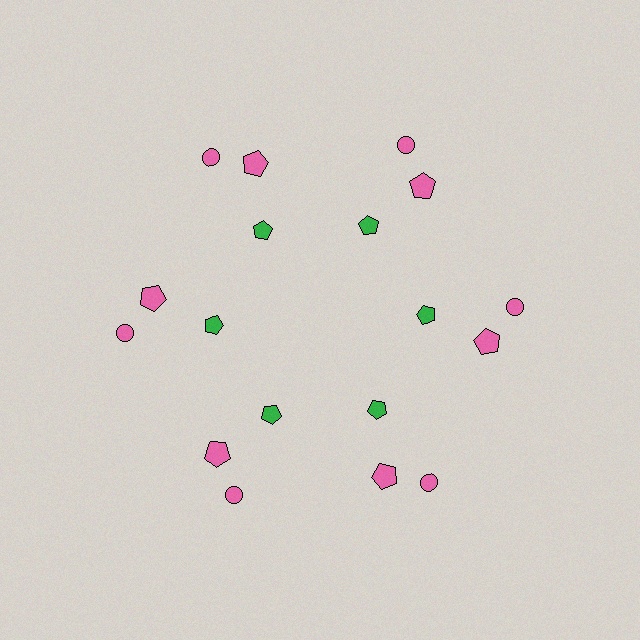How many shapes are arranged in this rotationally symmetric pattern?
There are 18 shapes, arranged in 6 groups of 3.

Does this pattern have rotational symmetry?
Yes, this pattern has 6-fold rotational symmetry. It looks the same after rotating 60 degrees around the center.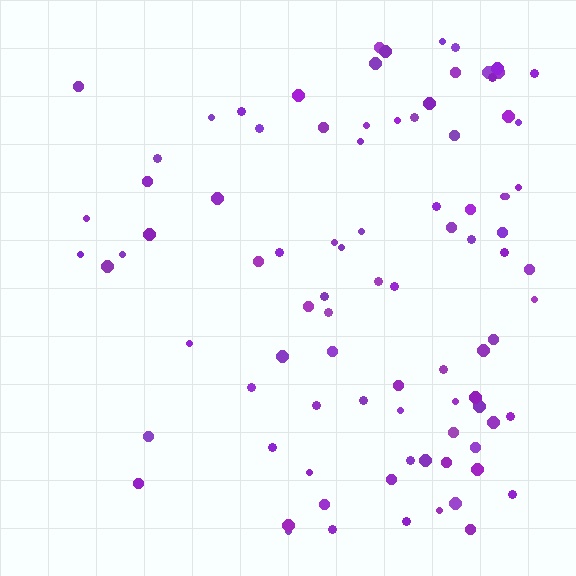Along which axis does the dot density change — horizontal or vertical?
Horizontal.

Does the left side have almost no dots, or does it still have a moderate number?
Still a moderate number, just noticeably fewer than the right.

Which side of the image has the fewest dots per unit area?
The left.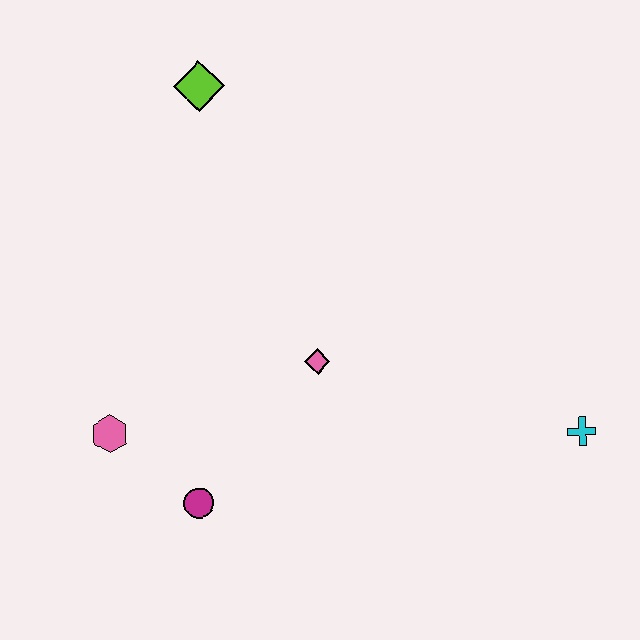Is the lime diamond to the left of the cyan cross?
Yes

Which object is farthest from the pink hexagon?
The cyan cross is farthest from the pink hexagon.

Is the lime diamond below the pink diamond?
No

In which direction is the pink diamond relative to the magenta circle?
The pink diamond is above the magenta circle.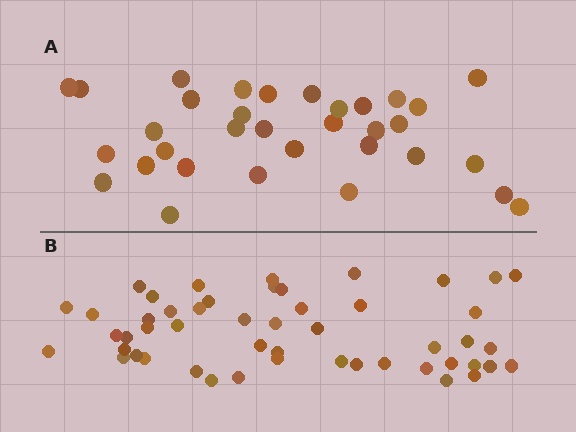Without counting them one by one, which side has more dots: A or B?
Region B (the bottom region) has more dots.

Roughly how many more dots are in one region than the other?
Region B has approximately 15 more dots than region A.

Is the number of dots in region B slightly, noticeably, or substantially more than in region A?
Region B has substantially more. The ratio is roughly 1.5 to 1.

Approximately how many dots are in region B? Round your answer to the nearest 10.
About 50 dots.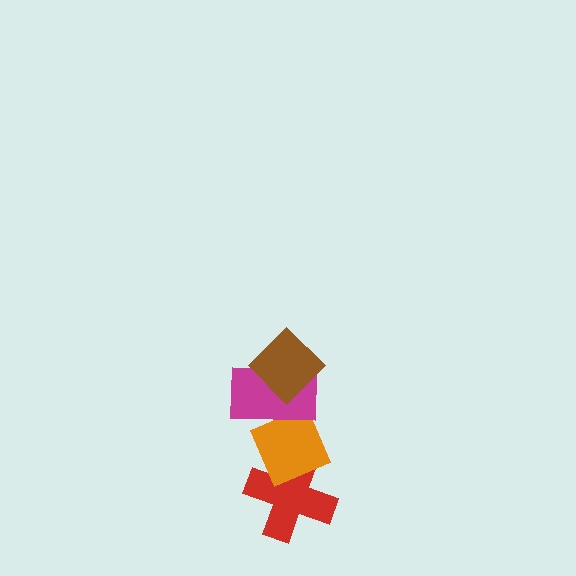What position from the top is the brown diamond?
The brown diamond is 1st from the top.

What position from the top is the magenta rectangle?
The magenta rectangle is 2nd from the top.